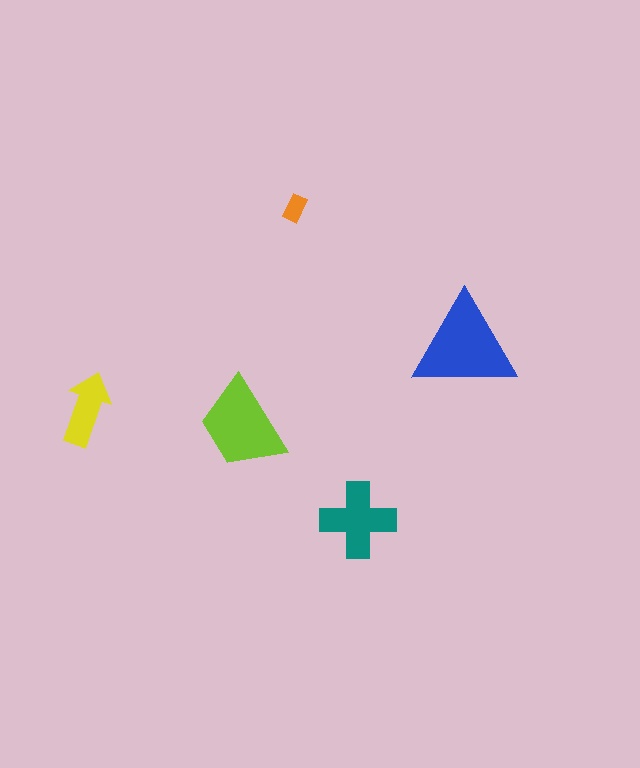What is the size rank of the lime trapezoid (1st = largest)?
2nd.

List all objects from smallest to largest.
The orange rectangle, the yellow arrow, the teal cross, the lime trapezoid, the blue triangle.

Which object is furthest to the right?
The blue triangle is rightmost.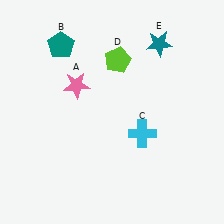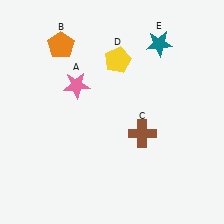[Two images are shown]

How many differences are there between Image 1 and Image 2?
There are 3 differences between the two images.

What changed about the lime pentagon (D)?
In Image 1, D is lime. In Image 2, it changed to yellow.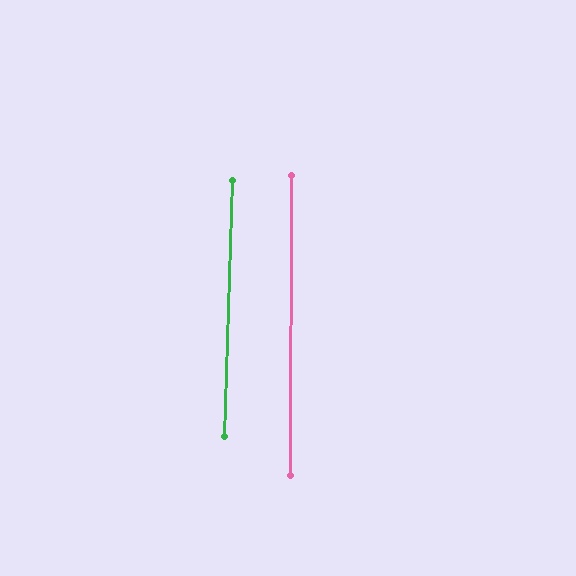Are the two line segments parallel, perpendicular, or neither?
Parallel — their directions differ by only 1.7°.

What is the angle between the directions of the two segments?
Approximately 2 degrees.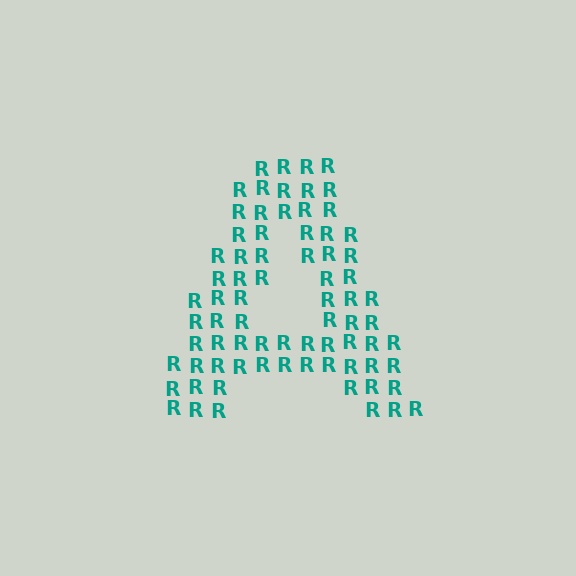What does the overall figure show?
The overall figure shows the letter A.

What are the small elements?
The small elements are letter R's.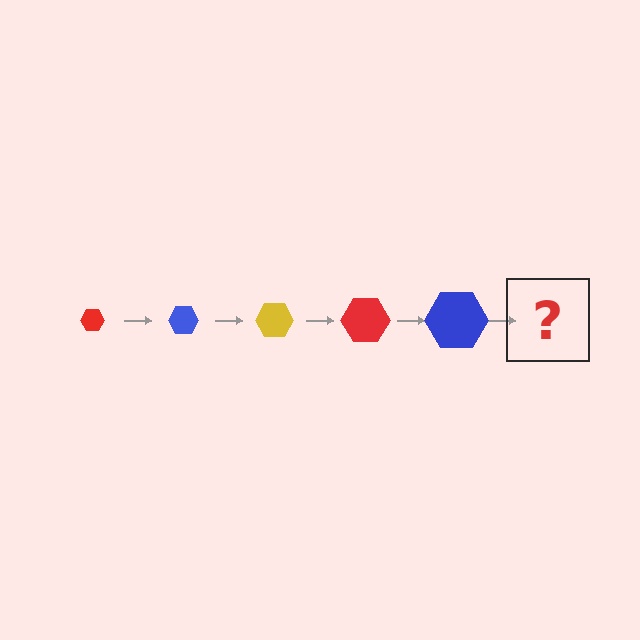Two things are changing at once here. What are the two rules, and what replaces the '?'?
The two rules are that the hexagon grows larger each step and the color cycles through red, blue, and yellow. The '?' should be a yellow hexagon, larger than the previous one.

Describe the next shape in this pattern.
It should be a yellow hexagon, larger than the previous one.